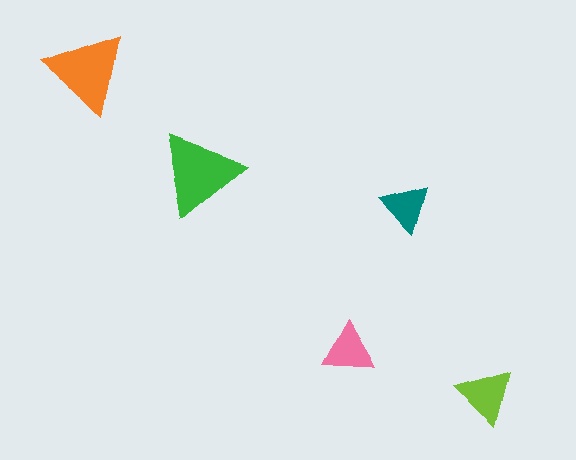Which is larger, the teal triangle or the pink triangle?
The pink one.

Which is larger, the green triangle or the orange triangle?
The green one.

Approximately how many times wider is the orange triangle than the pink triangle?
About 1.5 times wider.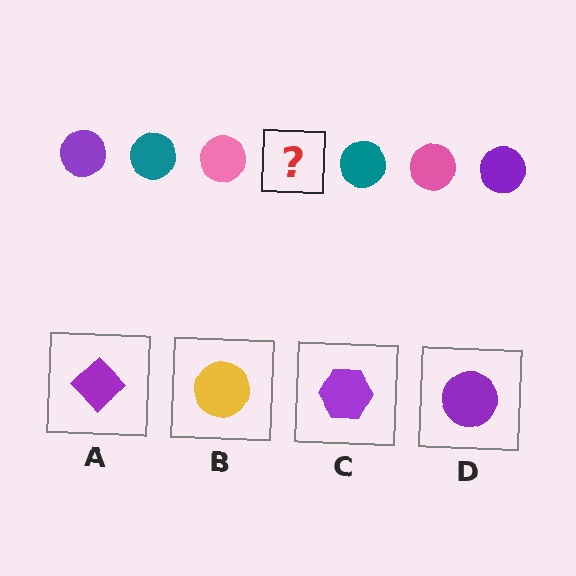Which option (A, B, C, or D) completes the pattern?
D.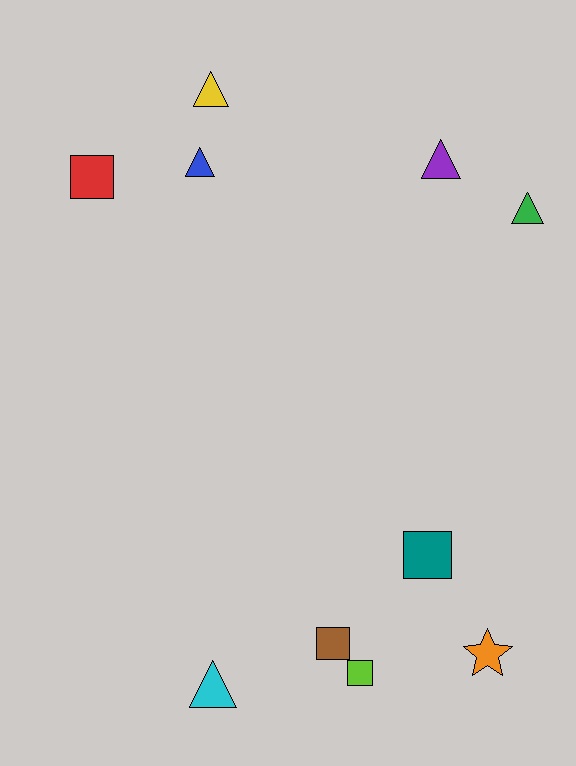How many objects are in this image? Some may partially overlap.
There are 10 objects.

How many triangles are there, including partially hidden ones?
There are 5 triangles.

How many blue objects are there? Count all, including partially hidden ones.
There is 1 blue object.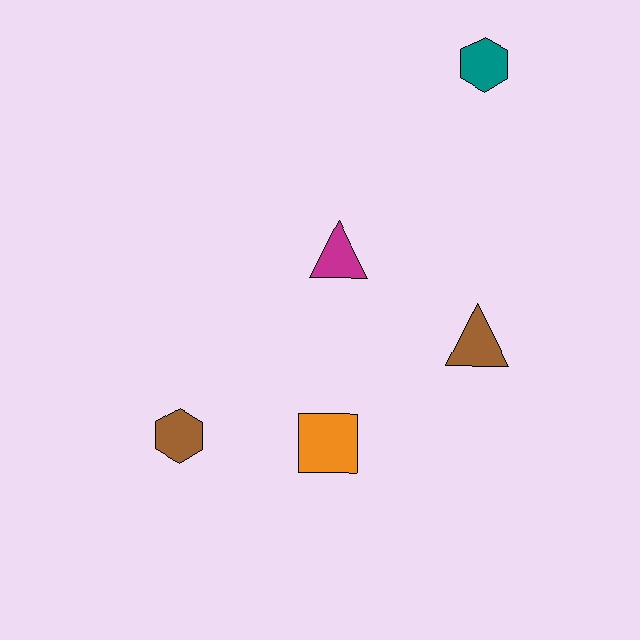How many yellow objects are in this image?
There are no yellow objects.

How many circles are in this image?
There are no circles.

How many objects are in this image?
There are 5 objects.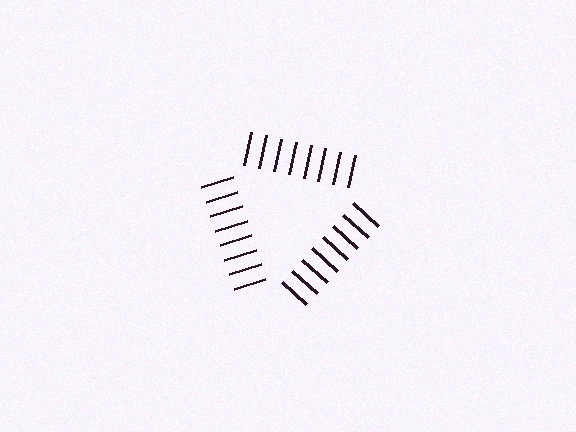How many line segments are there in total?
24 — 8 along each of the 3 edges.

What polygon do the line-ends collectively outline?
An illusory triangle — the line segments terminate on its edges but no continuous stroke is drawn.